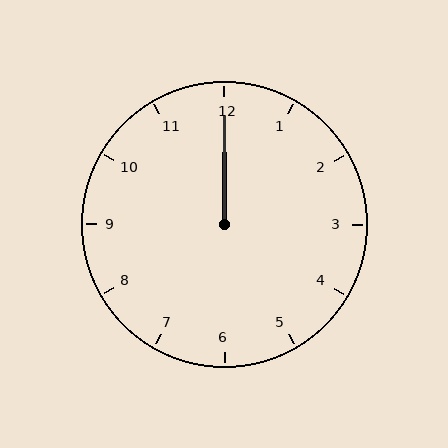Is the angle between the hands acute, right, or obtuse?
It is acute.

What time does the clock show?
12:00.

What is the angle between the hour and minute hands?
Approximately 0 degrees.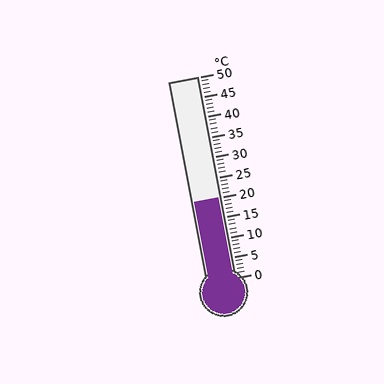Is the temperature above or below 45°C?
The temperature is below 45°C.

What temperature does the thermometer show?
The thermometer shows approximately 20°C.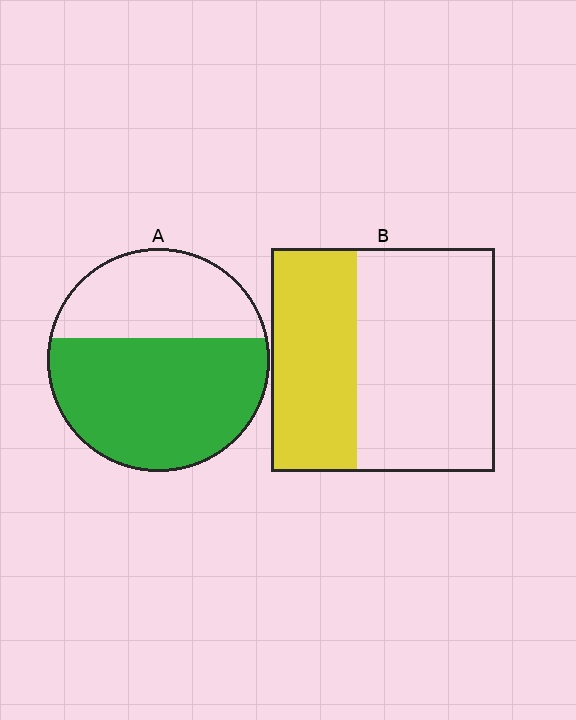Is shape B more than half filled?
No.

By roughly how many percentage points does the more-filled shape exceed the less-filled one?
By roughly 25 percentage points (A over B).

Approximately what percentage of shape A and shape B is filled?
A is approximately 60% and B is approximately 40%.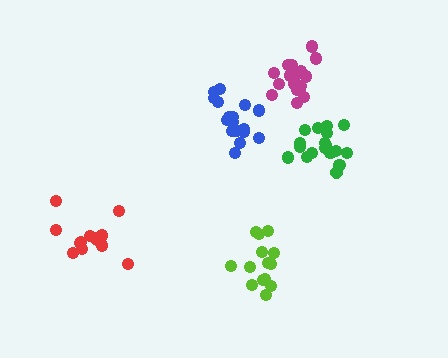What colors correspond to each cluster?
The clusters are colored: magenta, red, blue, lime, green.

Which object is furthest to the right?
The green cluster is rightmost.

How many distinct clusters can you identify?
There are 5 distinct clusters.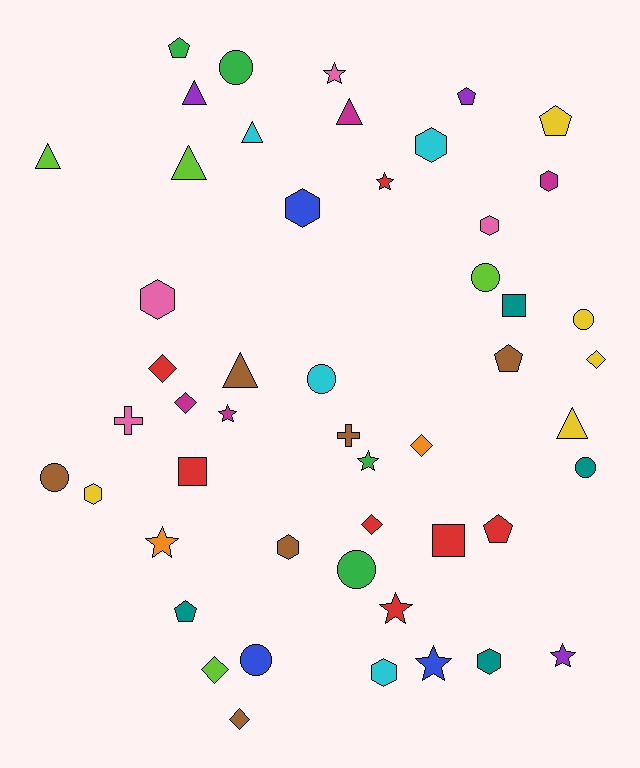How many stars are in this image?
There are 8 stars.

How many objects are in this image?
There are 50 objects.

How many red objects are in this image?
There are 7 red objects.